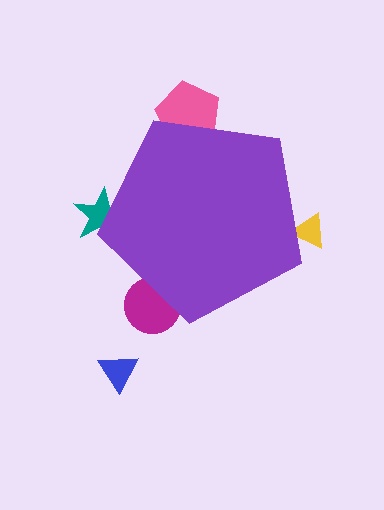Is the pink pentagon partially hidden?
Yes, the pink pentagon is partially hidden behind the purple pentagon.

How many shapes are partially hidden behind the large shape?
4 shapes are partially hidden.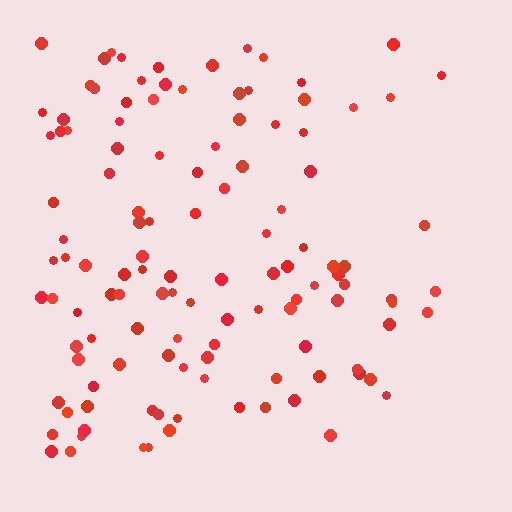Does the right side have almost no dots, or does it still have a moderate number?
Still a moderate number, just noticeably fewer than the left.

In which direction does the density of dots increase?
From right to left, with the left side densest.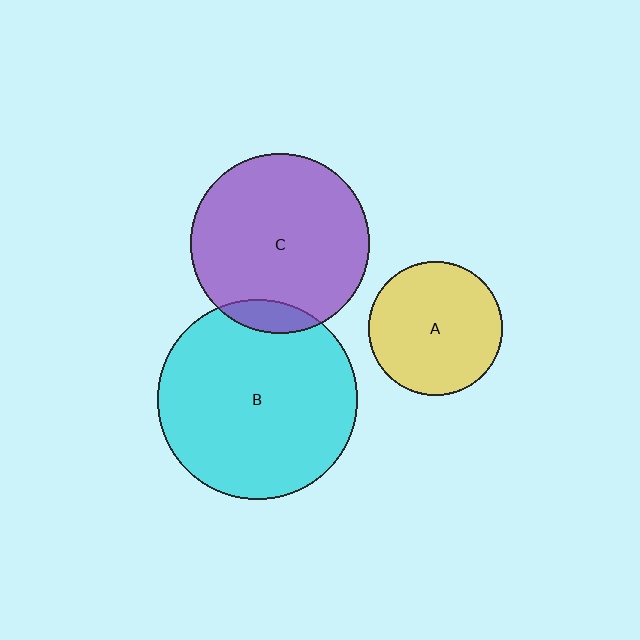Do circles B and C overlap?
Yes.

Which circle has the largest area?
Circle B (cyan).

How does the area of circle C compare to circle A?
Approximately 1.8 times.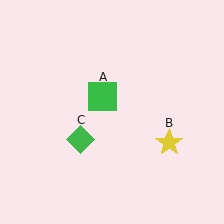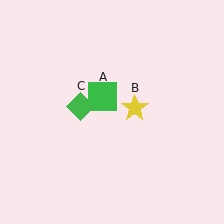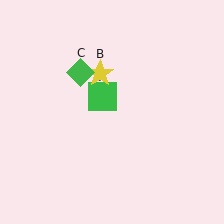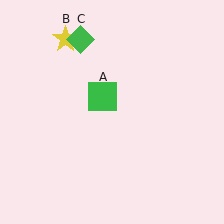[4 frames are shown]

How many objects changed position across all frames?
2 objects changed position: yellow star (object B), green diamond (object C).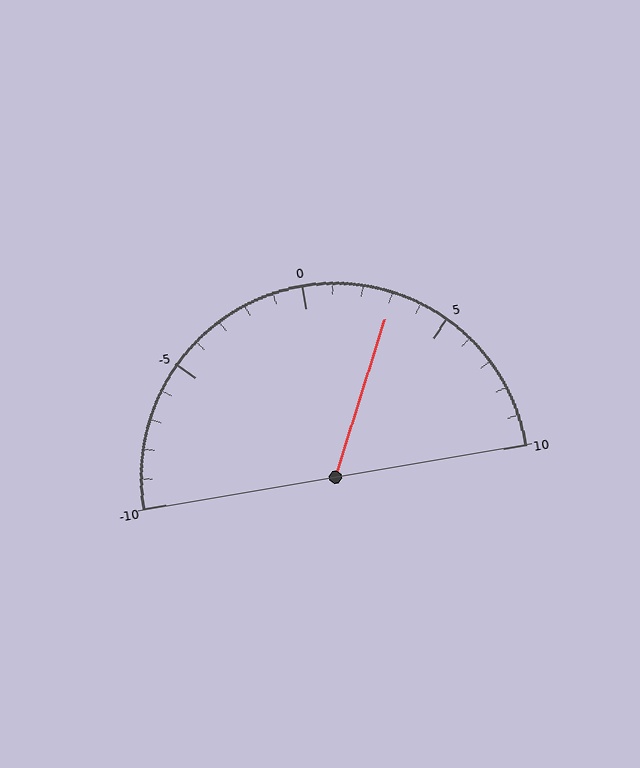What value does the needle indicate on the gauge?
The needle indicates approximately 3.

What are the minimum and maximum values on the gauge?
The gauge ranges from -10 to 10.